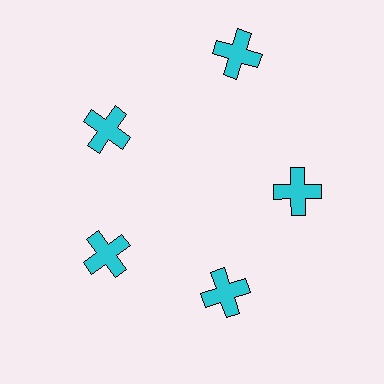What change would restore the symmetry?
The symmetry would be restored by moving it inward, back onto the ring so that all 5 crosses sit at equal angles and equal distance from the center.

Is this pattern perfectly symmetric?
No. The 5 cyan crosses are arranged in a ring, but one element near the 1 o'clock position is pushed outward from the center, breaking the 5-fold rotational symmetry.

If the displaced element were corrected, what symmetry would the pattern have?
It would have 5-fold rotational symmetry — the pattern would map onto itself every 72 degrees.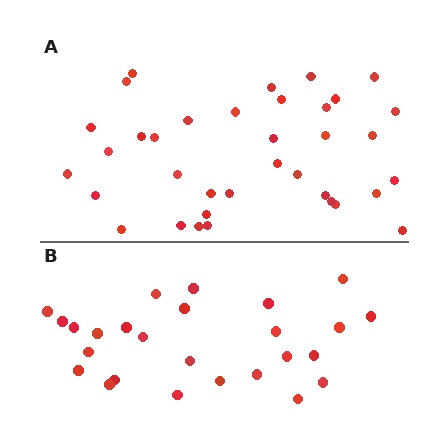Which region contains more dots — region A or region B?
Region A (the top region) has more dots.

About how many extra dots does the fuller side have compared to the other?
Region A has roughly 10 or so more dots than region B.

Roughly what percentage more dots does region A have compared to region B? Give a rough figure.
About 40% more.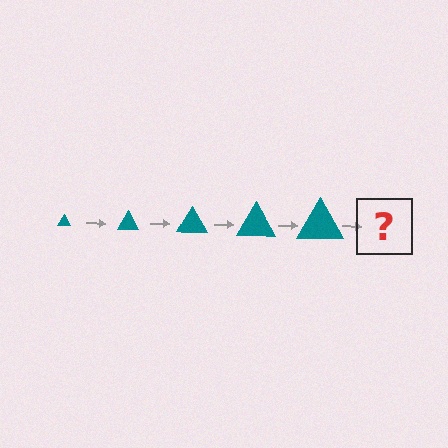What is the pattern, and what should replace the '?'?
The pattern is that the triangle gets progressively larger each step. The '?' should be a teal triangle, larger than the previous one.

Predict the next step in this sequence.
The next step is a teal triangle, larger than the previous one.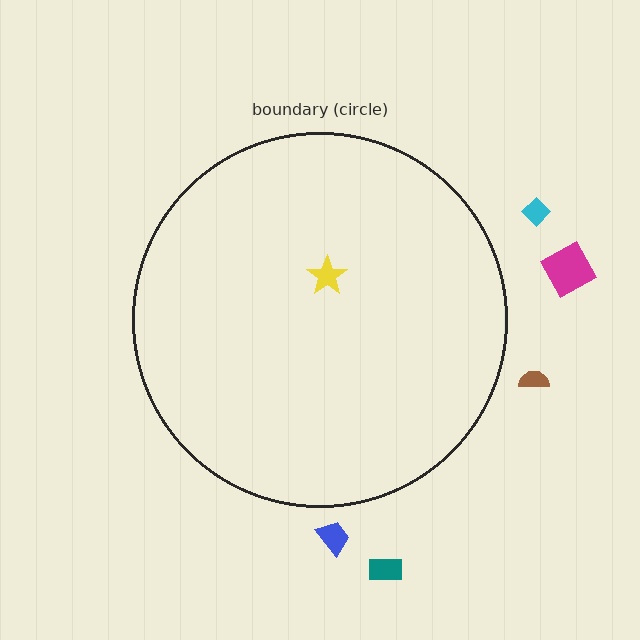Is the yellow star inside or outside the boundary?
Inside.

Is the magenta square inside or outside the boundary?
Outside.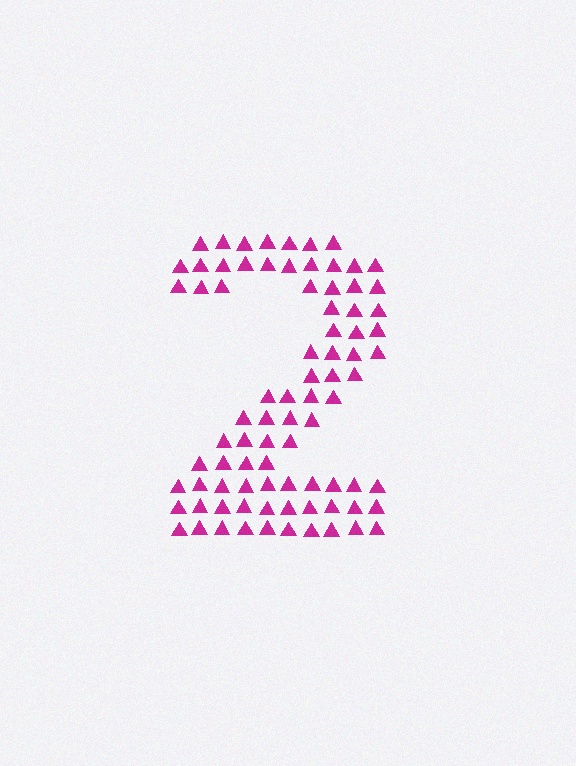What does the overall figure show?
The overall figure shows the digit 2.